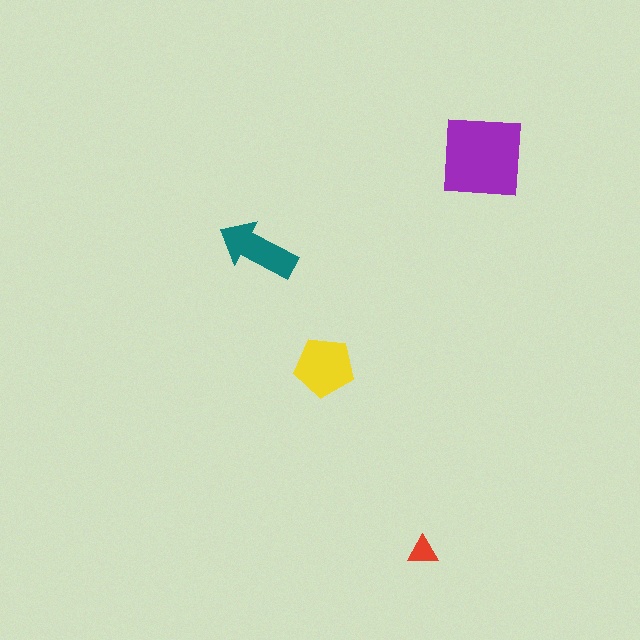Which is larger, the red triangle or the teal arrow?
The teal arrow.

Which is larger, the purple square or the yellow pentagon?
The purple square.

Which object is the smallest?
The red triangle.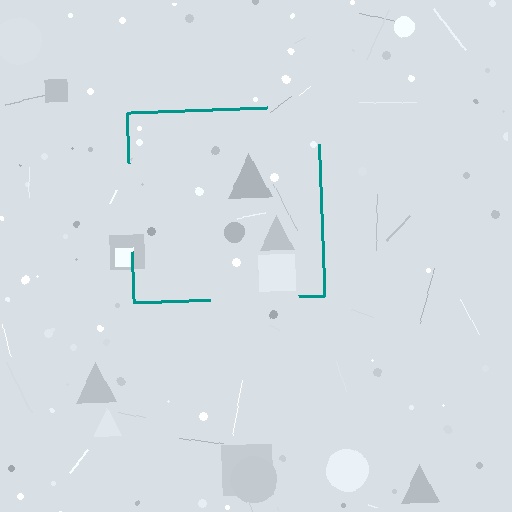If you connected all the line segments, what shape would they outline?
They would outline a square.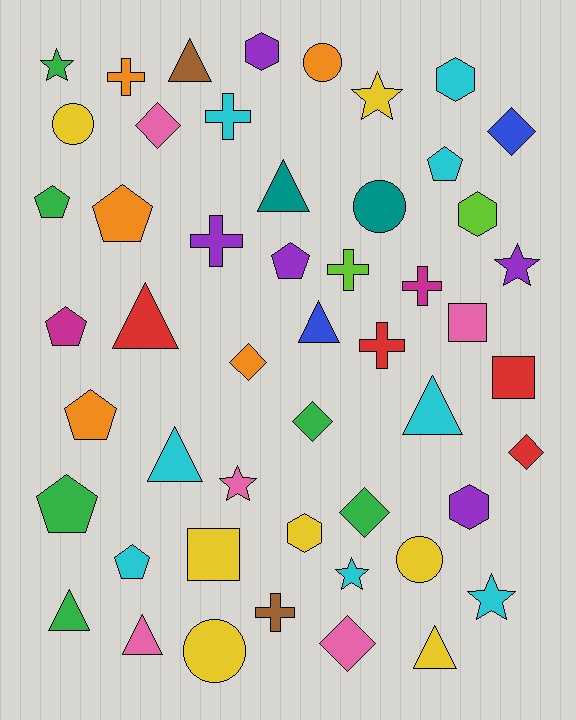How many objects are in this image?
There are 50 objects.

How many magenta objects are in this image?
There are 2 magenta objects.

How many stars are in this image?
There are 6 stars.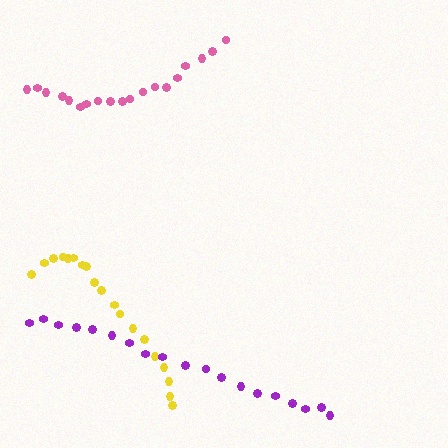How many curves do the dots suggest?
There are 3 distinct paths.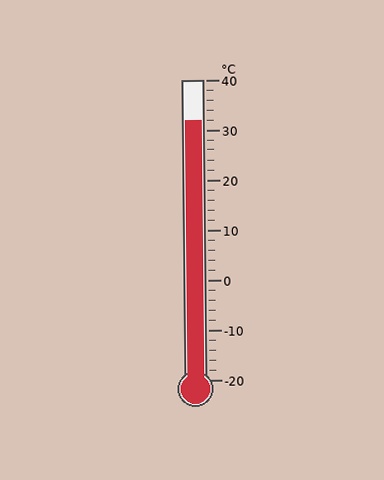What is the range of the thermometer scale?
The thermometer scale ranges from -20°C to 40°C.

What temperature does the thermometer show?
The thermometer shows approximately 32°C.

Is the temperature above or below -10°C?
The temperature is above -10°C.